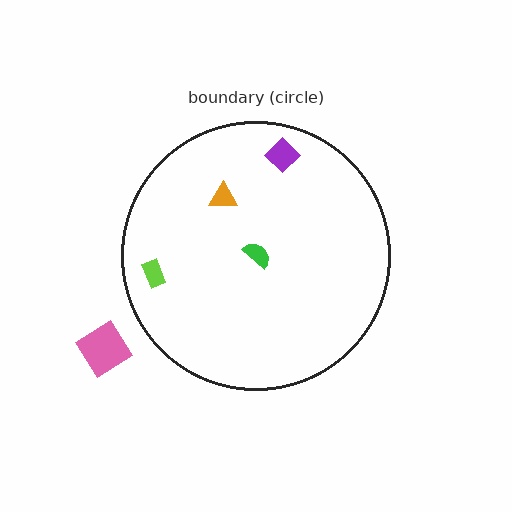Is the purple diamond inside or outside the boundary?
Inside.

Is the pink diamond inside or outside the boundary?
Outside.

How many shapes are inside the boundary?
4 inside, 1 outside.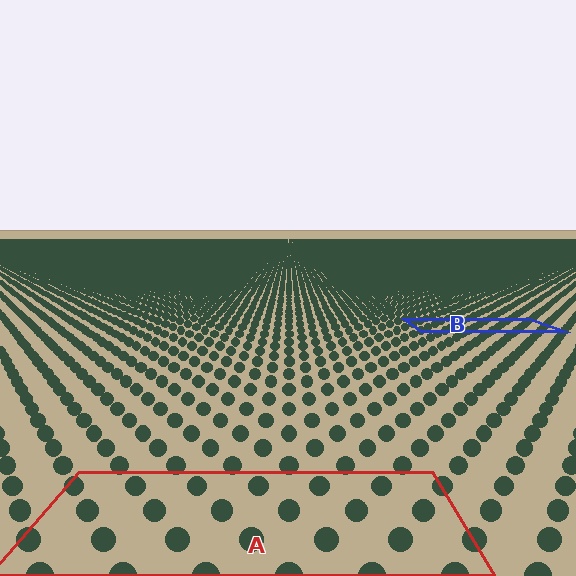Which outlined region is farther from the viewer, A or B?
Region B is farther from the viewer — the texture elements inside it appear smaller and more densely packed.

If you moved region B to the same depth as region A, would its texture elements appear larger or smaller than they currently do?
They would appear larger. At a closer depth, the same texture elements are projected at a bigger on-screen size.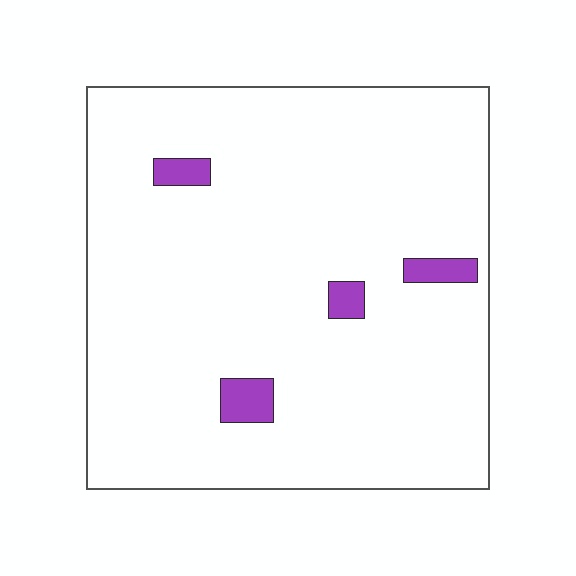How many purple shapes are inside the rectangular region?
4.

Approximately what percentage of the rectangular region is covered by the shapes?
Approximately 5%.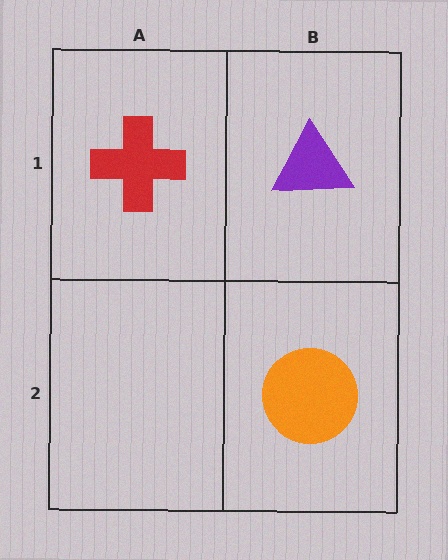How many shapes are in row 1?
2 shapes.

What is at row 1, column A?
A red cross.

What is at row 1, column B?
A purple triangle.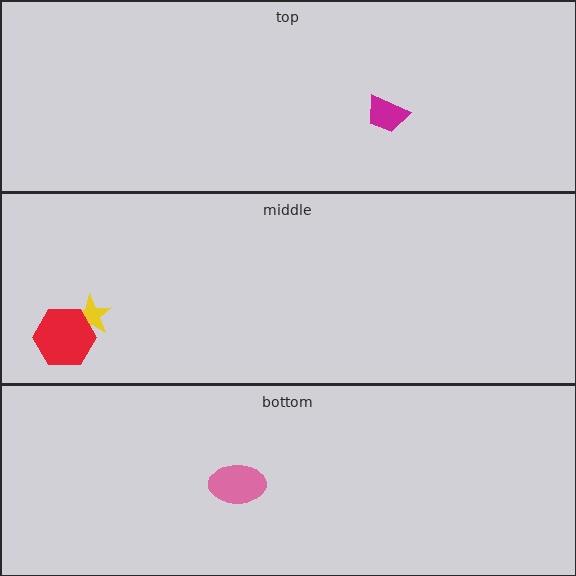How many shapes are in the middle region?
2.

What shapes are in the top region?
The magenta trapezoid.